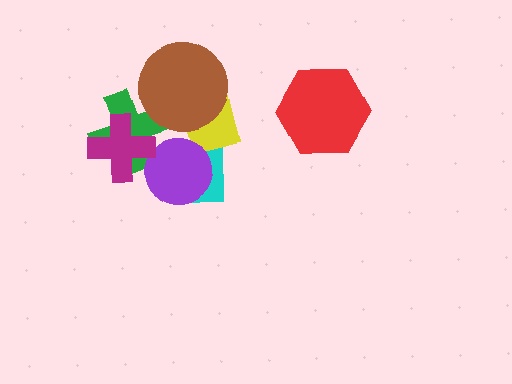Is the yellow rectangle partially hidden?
Yes, it is partially covered by another shape.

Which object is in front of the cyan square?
The purple circle is in front of the cyan square.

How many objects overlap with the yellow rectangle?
1 object overlaps with the yellow rectangle.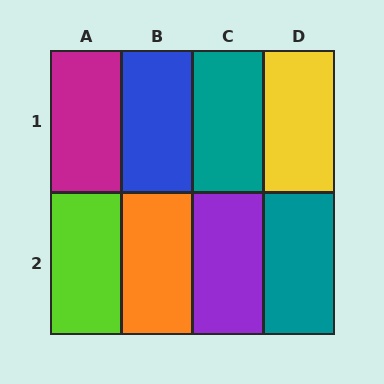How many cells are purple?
1 cell is purple.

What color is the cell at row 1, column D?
Yellow.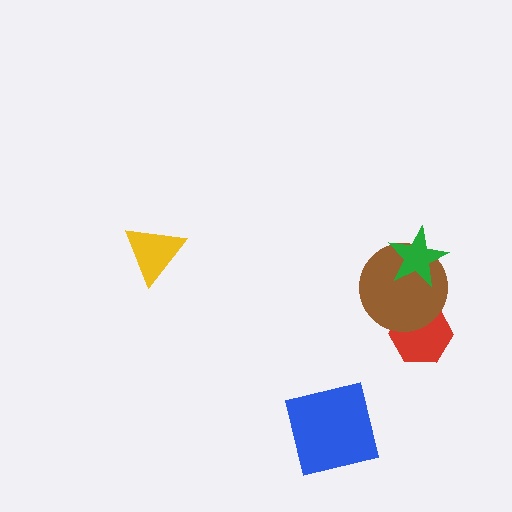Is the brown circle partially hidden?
Yes, it is partially covered by another shape.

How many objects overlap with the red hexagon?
1 object overlaps with the red hexagon.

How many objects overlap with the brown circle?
2 objects overlap with the brown circle.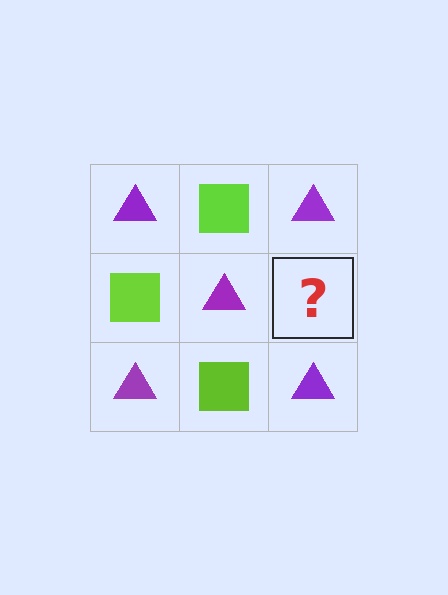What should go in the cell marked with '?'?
The missing cell should contain a lime square.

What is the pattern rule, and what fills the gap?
The rule is that it alternates purple triangle and lime square in a checkerboard pattern. The gap should be filled with a lime square.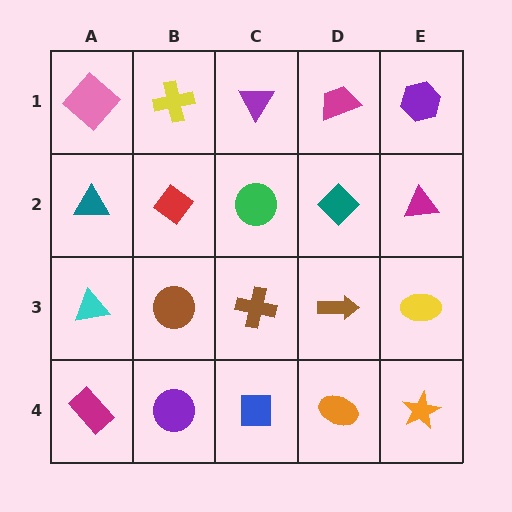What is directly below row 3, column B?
A purple circle.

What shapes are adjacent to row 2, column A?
A pink diamond (row 1, column A), a cyan triangle (row 3, column A), a red diamond (row 2, column B).